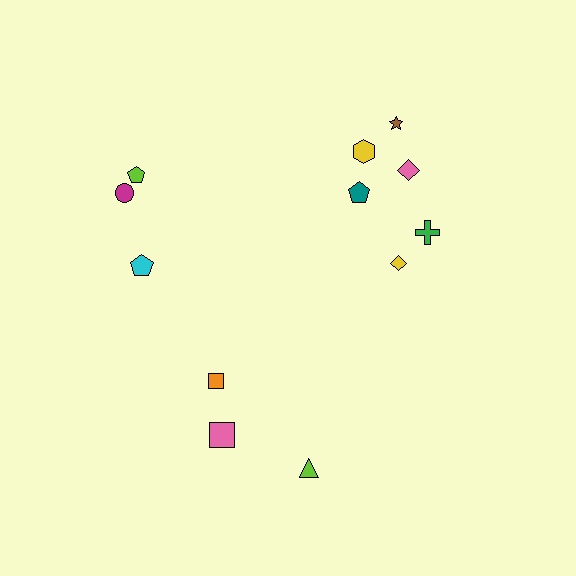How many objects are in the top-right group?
There are 6 objects.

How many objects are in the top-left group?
There are 3 objects.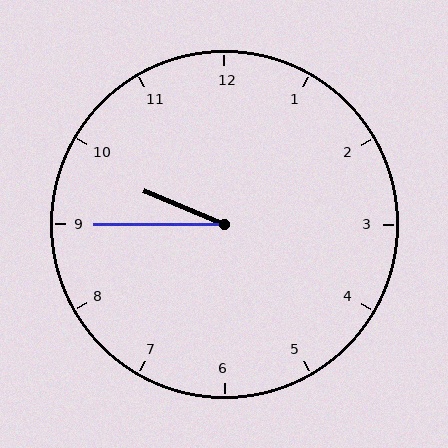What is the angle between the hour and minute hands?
Approximately 22 degrees.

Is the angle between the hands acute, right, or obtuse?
It is acute.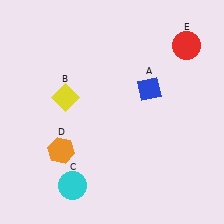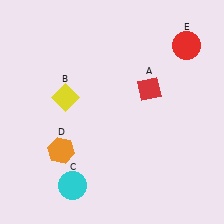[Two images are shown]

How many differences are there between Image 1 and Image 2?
There is 1 difference between the two images.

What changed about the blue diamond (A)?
In Image 1, A is blue. In Image 2, it changed to red.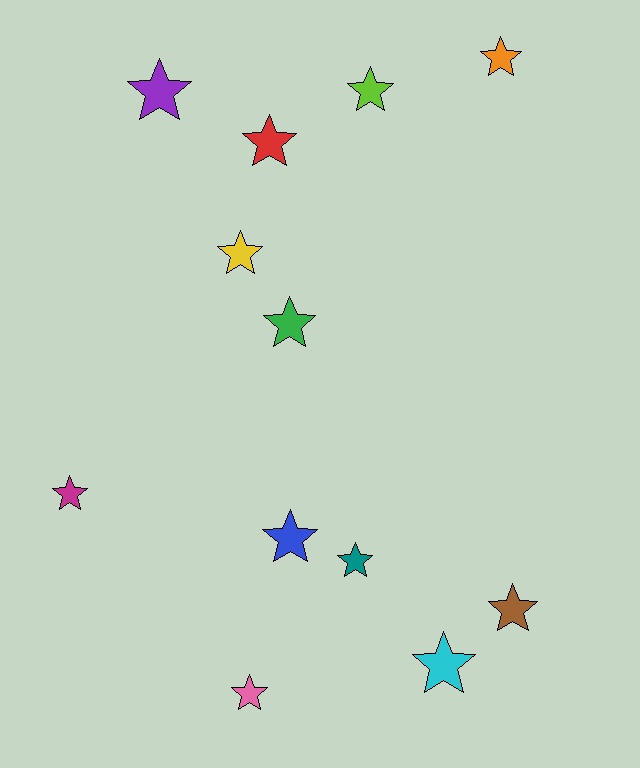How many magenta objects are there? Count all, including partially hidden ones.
There is 1 magenta object.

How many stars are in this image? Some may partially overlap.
There are 12 stars.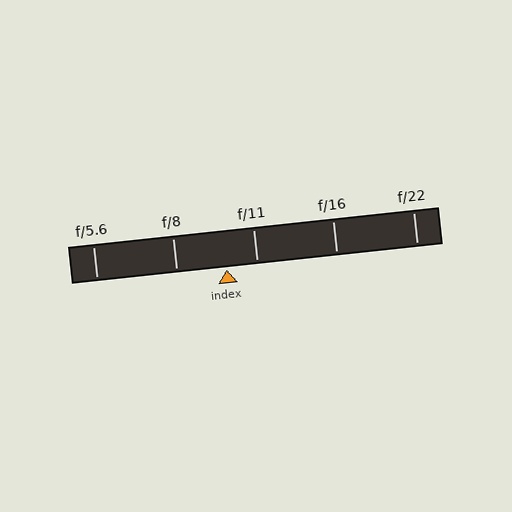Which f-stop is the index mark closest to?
The index mark is closest to f/11.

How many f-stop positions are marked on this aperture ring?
There are 5 f-stop positions marked.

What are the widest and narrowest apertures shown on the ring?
The widest aperture shown is f/5.6 and the narrowest is f/22.